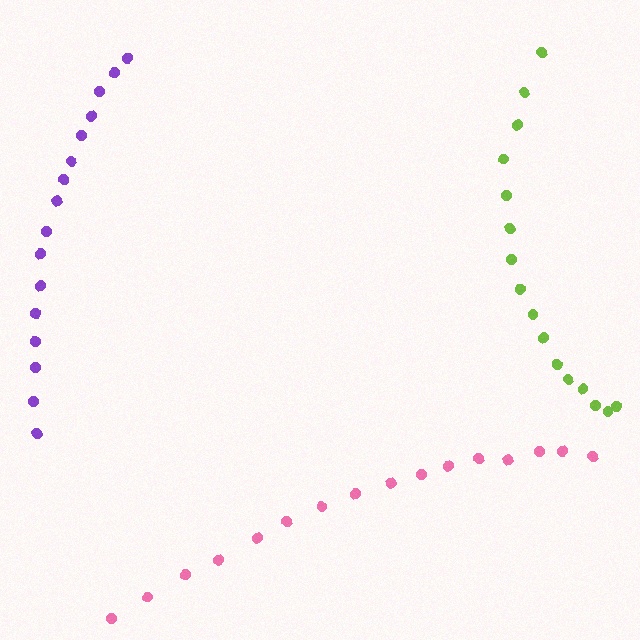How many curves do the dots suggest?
There are 3 distinct paths.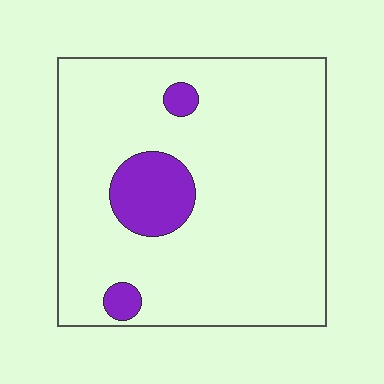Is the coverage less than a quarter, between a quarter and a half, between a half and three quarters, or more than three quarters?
Less than a quarter.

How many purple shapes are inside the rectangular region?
3.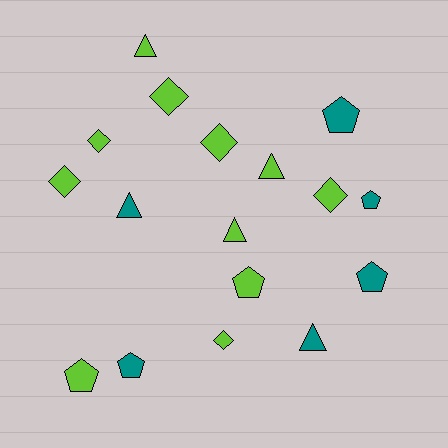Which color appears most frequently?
Lime, with 11 objects.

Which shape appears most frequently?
Pentagon, with 6 objects.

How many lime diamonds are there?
There are 6 lime diamonds.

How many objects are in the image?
There are 17 objects.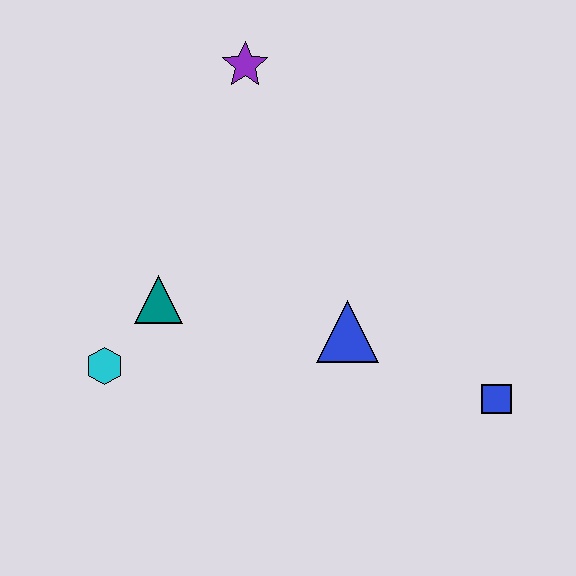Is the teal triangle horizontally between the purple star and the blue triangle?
No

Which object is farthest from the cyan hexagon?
The blue square is farthest from the cyan hexagon.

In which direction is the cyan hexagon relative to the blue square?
The cyan hexagon is to the left of the blue square.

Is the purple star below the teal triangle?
No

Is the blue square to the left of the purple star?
No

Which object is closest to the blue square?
The blue triangle is closest to the blue square.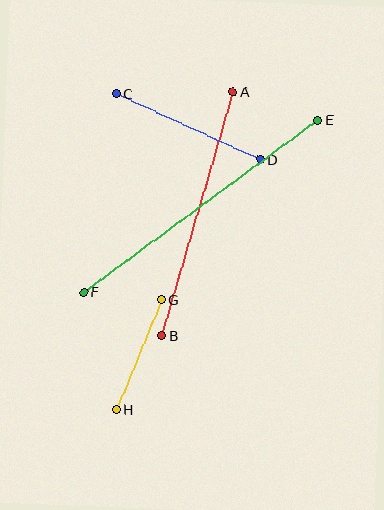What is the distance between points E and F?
The distance is approximately 290 pixels.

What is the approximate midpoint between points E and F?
The midpoint is at approximately (201, 206) pixels.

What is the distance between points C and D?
The distance is approximately 158 pixels.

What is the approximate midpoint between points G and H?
The midpoint is at approximately (139, 354) pixels.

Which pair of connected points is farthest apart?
Points E and F are farthest apart.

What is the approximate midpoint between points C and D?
The midpoint is at approximately (188, 127) pixels.